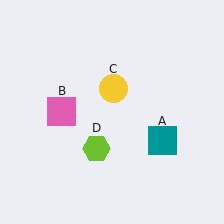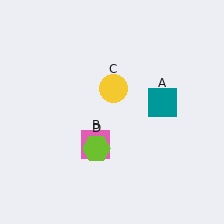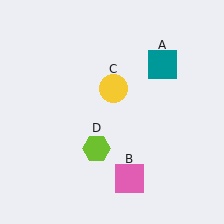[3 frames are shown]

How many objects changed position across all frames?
2 objects changed position: teal square (object A), pink square (object B).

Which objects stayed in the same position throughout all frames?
Yellow circle (object C) and lime hexagon (object D) remained stationary.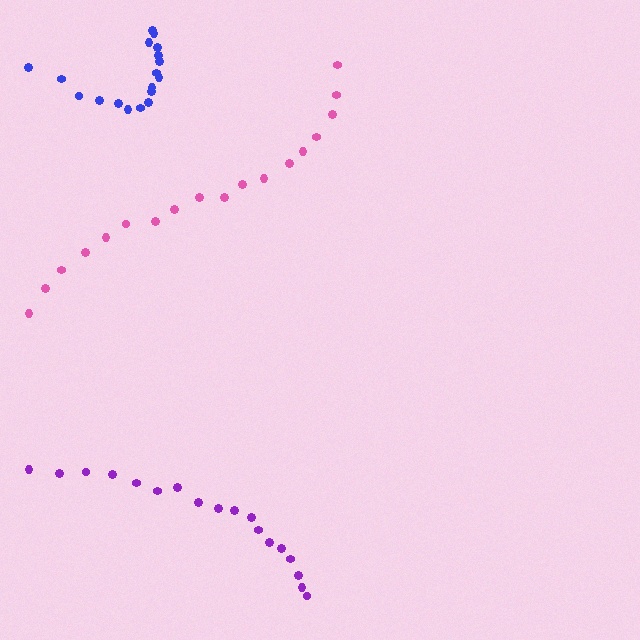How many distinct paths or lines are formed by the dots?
There are 3 distinct paths.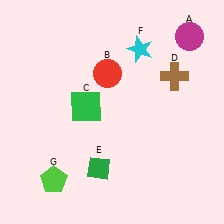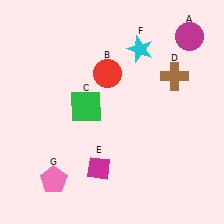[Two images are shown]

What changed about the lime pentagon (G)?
In Image 1, G is lime. In Image 2, it changed to pink.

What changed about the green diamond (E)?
In Image 1, E is green. In Image 2, it changed to magenta.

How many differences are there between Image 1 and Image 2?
There are 2 differences between the two images.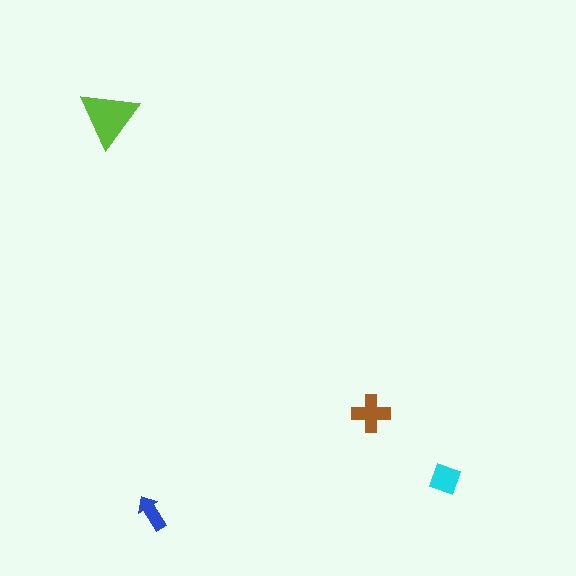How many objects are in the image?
There are 4 objects in the image.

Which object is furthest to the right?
The cyan diamond is rightmost.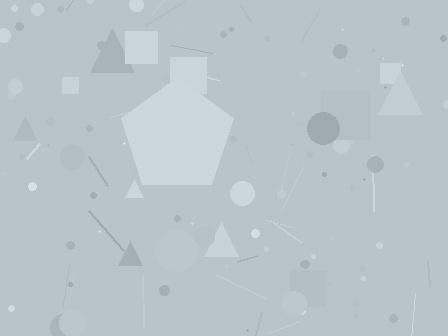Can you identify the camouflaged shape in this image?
The camouflaged shape is a pentagon.